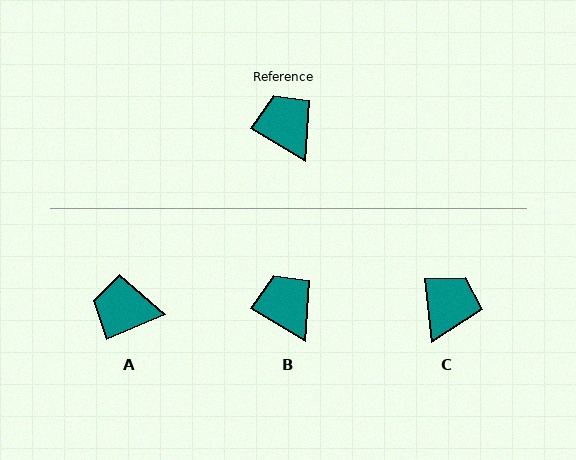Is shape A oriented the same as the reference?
No, it is off by about 53 degrees.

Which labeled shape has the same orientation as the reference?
B.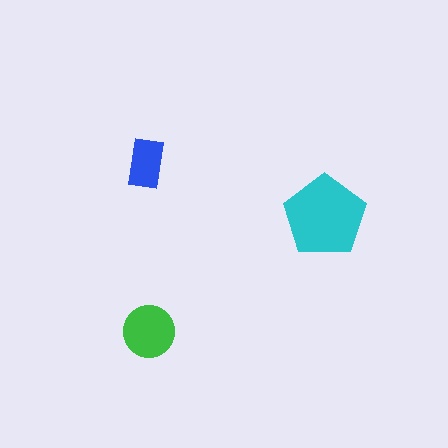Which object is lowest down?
The green circle is bottommost.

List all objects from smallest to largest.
The blue rectangle, the green circle, the cyan pentagon.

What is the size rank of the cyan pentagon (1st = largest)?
1st.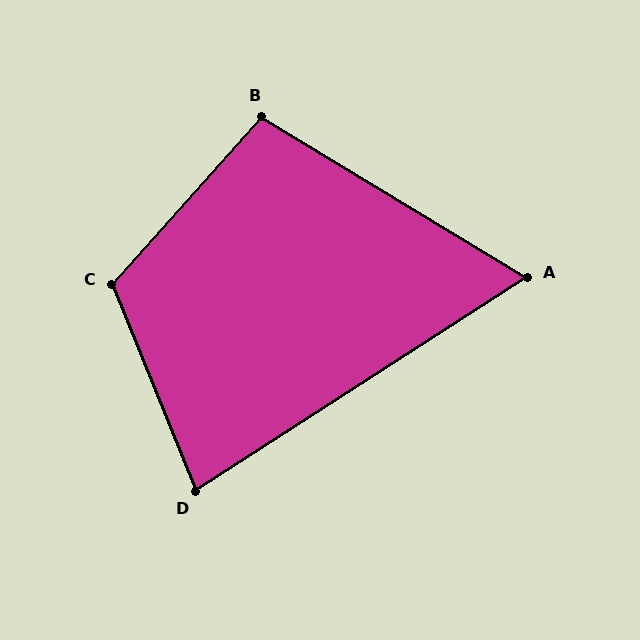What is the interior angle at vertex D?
Approximately 79 degrees (acute).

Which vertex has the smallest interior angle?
A, at approximately 64 degrees.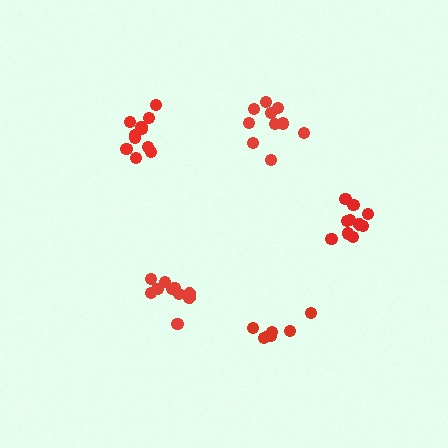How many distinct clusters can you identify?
There are 5 distinct clusters.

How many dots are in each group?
Group 1: 10 dots, Group 2: 11 dots, Group 3: 11 dots, Group 4: 10 dots, Group 5: 7 dots (49 total).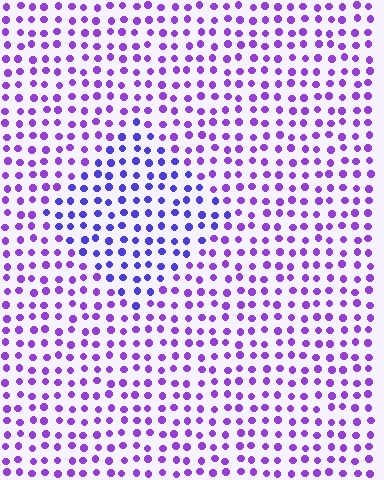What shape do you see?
I see a diamond.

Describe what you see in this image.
The image is filled with small purple elements in a uniform arrangement. A diamond-shaped region is visible where the elements are tinted to a slightly different hue, forming a subtle color boundary.